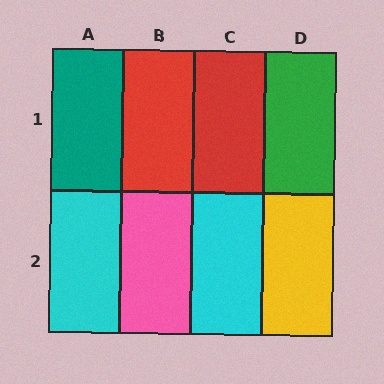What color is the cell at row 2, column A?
Cyan.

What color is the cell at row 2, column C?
Cyan.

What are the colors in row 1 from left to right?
Teal, red, red, green.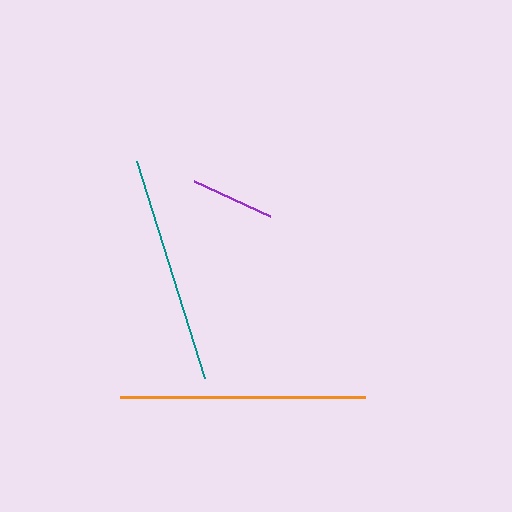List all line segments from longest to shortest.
From longest to shortest: orange, teal, purple.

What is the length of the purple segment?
The purple segment is approximately 84 pixels long.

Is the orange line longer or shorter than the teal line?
The orange line is longer than the teal line.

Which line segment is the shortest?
The purple line is the shortest at approximately 84 pixels.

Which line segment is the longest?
The orange line is the longest at approximately 245 pixels.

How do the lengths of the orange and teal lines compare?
The orange and teal lines are approximately the same length.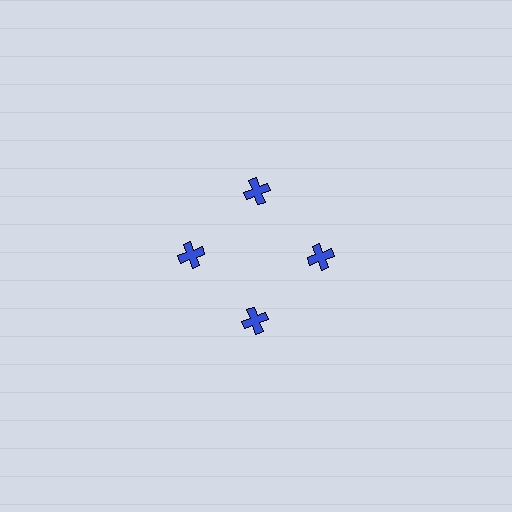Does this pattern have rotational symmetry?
Yes, this pattern has 4-fold rotational symmetry. It looks the same after rotating 90 degrees around the center.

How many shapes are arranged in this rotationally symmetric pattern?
There are 4 shapes, arranged in 4 groups of 1.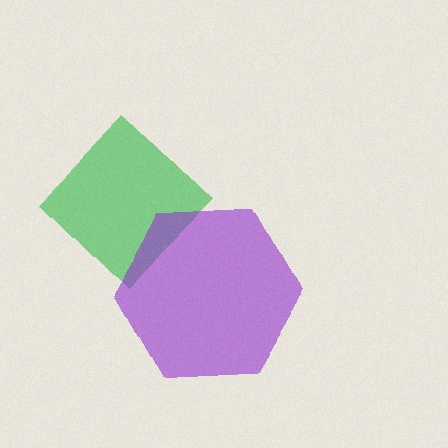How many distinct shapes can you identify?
There are 2 distinct shapes: a green diamond, a purple hexagon.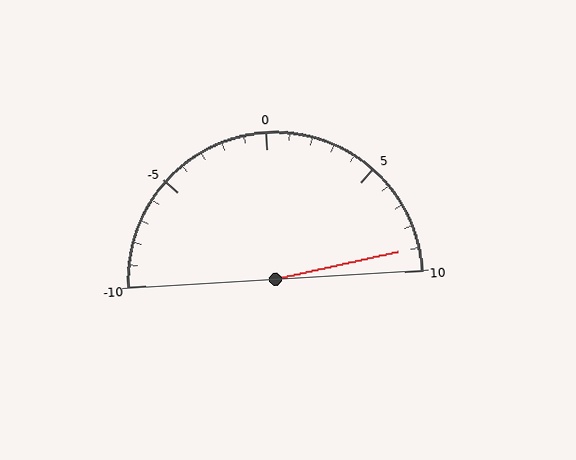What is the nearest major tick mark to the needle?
The nearest major tick mark is 10.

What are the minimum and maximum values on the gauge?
The gauge ranges from -10 to 10.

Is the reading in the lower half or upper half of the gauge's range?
The reading is in the upper half of the range (-10 to 10).